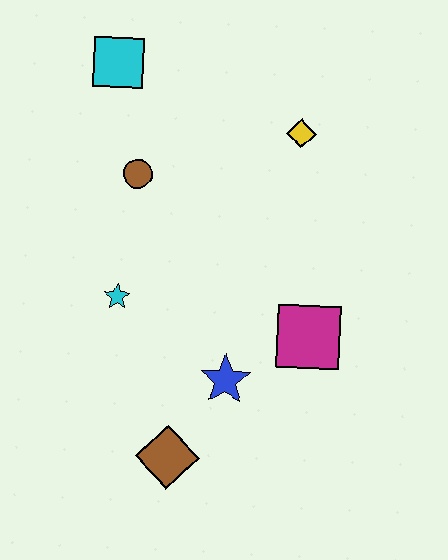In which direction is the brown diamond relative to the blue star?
The brown diamond is below the blue star.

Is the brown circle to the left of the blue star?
Yes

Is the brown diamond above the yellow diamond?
No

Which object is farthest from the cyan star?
The yellow diamond is farthest from the cyan star.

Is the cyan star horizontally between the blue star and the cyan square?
Yes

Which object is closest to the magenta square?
The blue star is closest to the magenta square.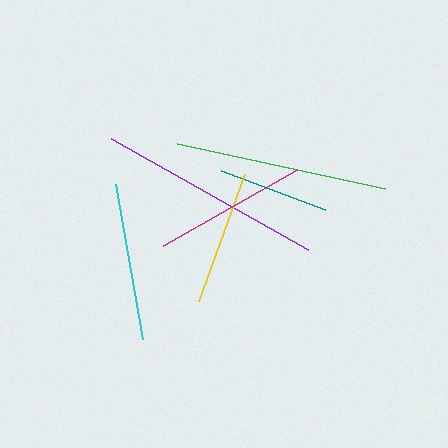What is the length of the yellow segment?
The yellow segment is approximately 135 pixels long.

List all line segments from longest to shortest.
From longest to shortest: purple, green, cyan, magenta, yellow, teal.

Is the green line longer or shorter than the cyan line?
The green line is longer than the cyan line.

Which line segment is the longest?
The purple line is the longest at approximately 226 pixels.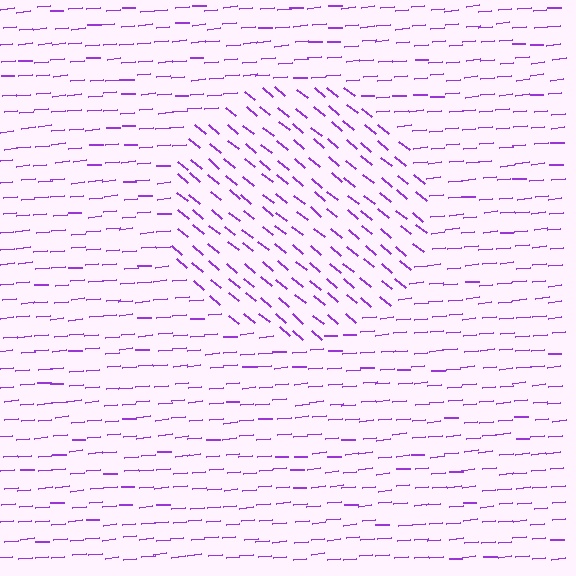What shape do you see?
I see a circle.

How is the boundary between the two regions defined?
The boundary is defined purely by a change in line orientation (approximately 45 degrees difference). All lines are the same color and thickness.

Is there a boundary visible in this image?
Yes, there is a texture boundary formed by a change in line orientation.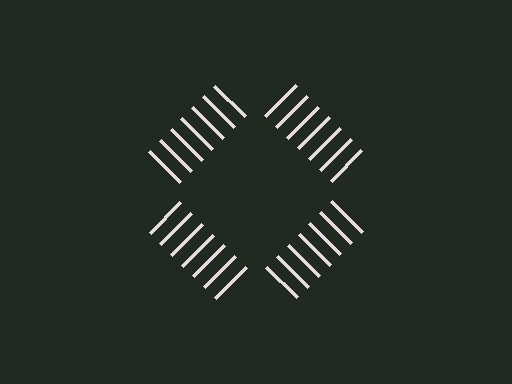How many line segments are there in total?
28 — 7 along each of the 4 edges.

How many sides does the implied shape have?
4 sides — the line-ends trace a square.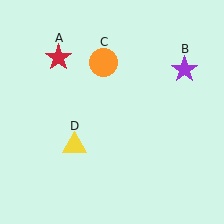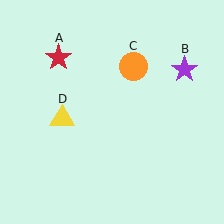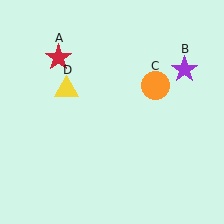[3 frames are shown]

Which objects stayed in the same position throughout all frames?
Red star (object A) and purple star (object B) remained stationary.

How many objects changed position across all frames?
2 objects changed position: orange circle (object C), yellow triangle (object D).